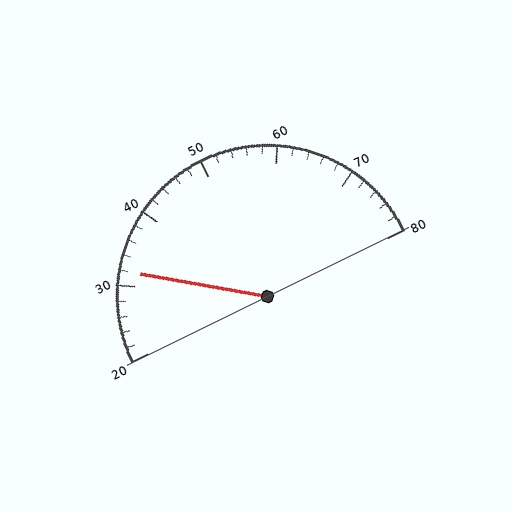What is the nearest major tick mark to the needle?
The nearest major tick mark is 30.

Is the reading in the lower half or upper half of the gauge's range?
The reading is in the lower half of the range (20 to 80).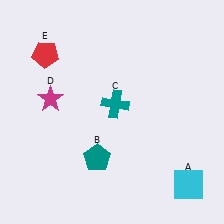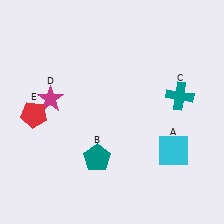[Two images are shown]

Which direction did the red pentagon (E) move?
The red pentagon (E) moved down.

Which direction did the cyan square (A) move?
The cyan square (A) moved up.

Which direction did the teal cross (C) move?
The teal cross (C) moved right.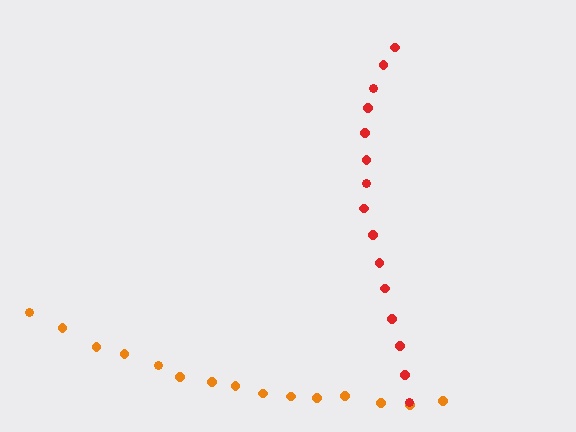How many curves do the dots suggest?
There are 2 distinct paths.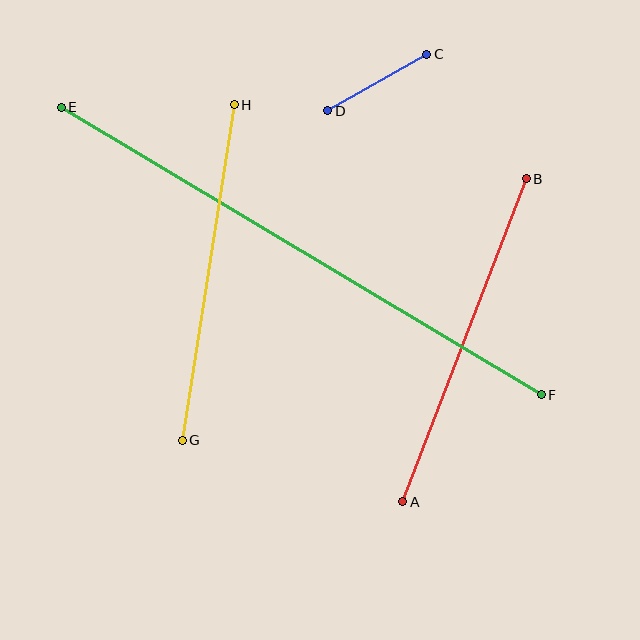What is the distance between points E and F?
The distance is approximately 560 pixels.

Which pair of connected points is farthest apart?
Points E and F are farthest apart.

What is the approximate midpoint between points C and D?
The midpoint is at approximately (377, 83) pixels.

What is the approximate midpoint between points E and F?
The midpoint is at approximately (301, 251) pixels.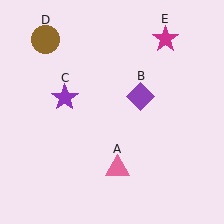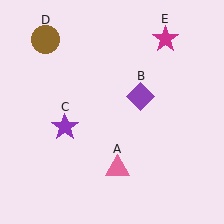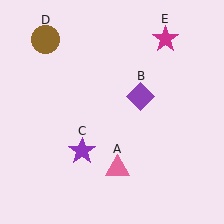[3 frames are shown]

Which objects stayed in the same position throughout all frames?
Pink triangle (object A) and purple diamond (object B) and brown circle (object D) and magenta star (object E) remained stationary.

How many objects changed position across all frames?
1 object changed position: purple star (object C).